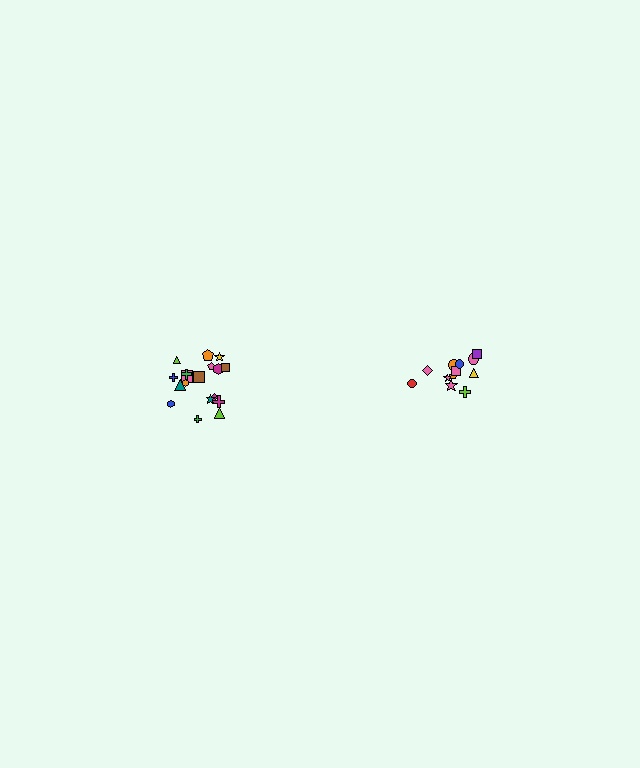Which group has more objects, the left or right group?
The left group.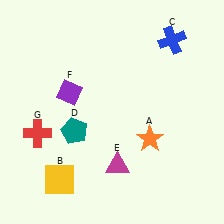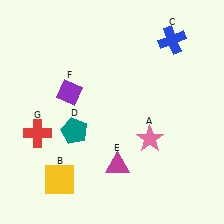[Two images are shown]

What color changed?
The star (A) changed from orange in Image 1 to pink in Image 2.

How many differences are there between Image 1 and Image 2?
There is 1 difference between the two images.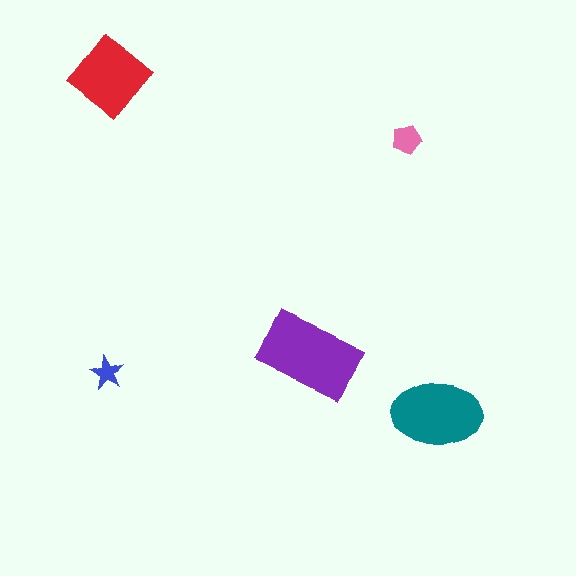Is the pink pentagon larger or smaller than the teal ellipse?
Smaller.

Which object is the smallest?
The blue star.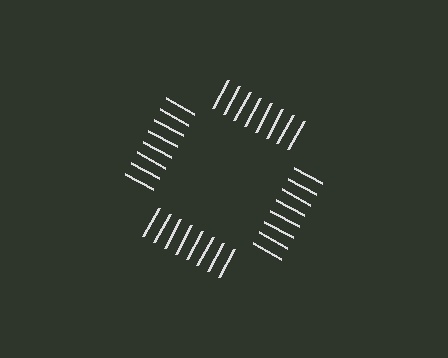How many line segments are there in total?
32 — 8 along each of the 4 edges.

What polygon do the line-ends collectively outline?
An illusory square — the line segments terminate on its edges but no continuous stroke is drawn.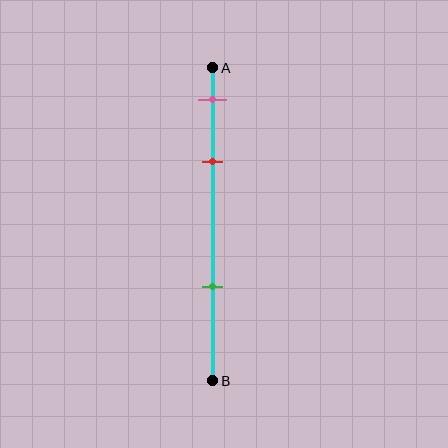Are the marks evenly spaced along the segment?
No, the marks are not evenly spaced.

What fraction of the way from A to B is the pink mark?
The pink mark is approximately 10% (0.1) of the way from A to B.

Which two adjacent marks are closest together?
The pink and red marks are the closest adjacent pair.